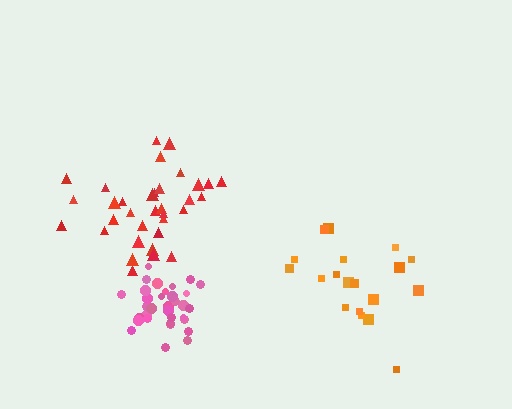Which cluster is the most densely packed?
Pink.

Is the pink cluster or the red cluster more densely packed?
Pink.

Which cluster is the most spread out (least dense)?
Orange.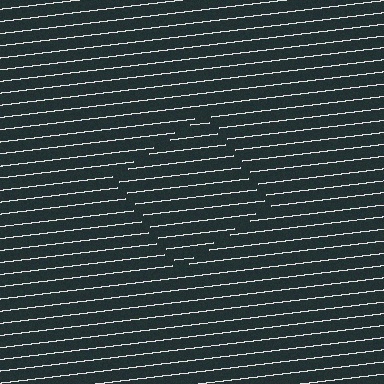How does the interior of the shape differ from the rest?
The interior of the shape contains the same grating, shifted by half a period — the contour is defined by the phase discontinuity where line-ends from the inner and outer gratings abut.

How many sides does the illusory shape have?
4 sides — the line-ends trace a square.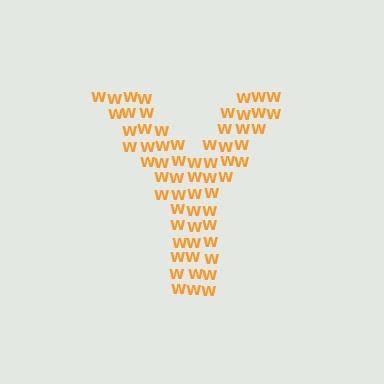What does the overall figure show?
The overall figure shows the letter Y.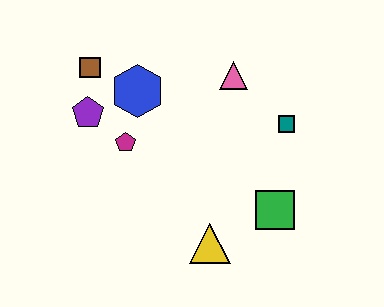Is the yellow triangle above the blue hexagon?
No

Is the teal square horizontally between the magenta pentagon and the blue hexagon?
No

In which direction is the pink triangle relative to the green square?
The pink triangle is above the green square.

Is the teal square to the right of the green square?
Yes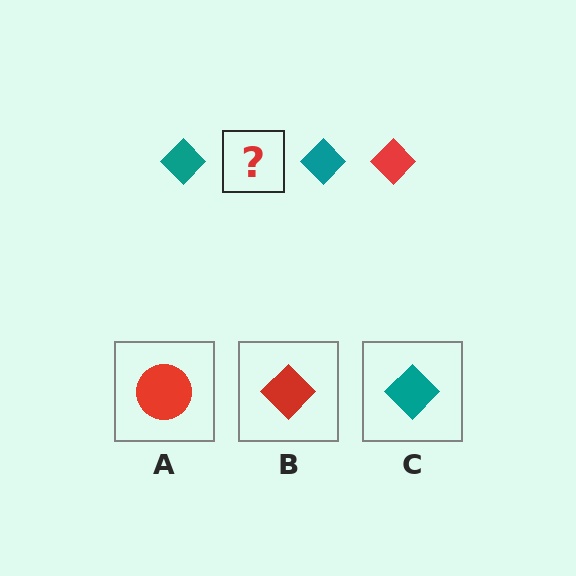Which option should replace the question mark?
Option B.